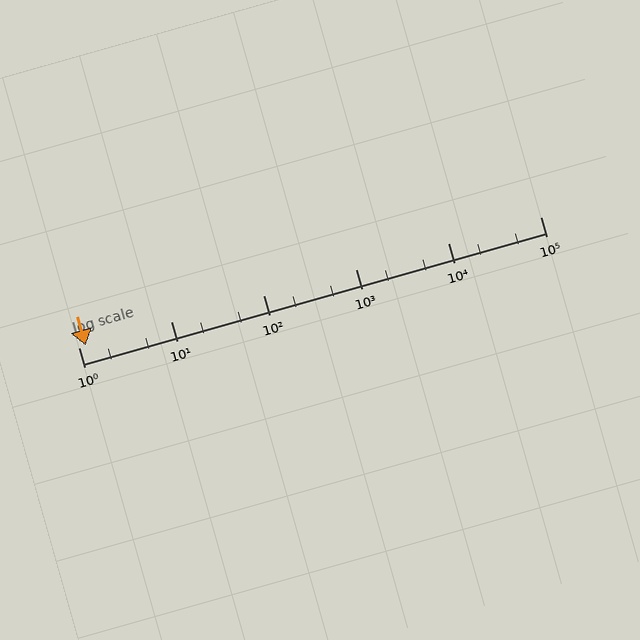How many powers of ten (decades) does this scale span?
The scale spans 5 decades, from 1 to 100000.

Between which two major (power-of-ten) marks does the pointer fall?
The pointer is between 1 and 10.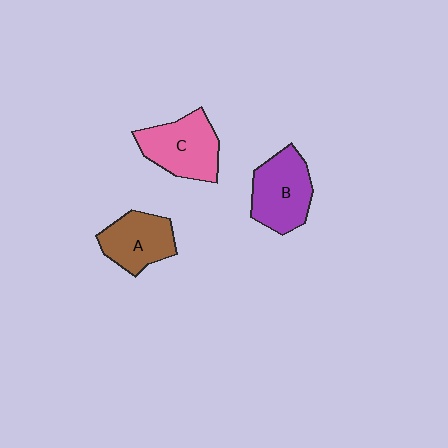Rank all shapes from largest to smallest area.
From largest to smallest: C (pink), B (purple), A (brown).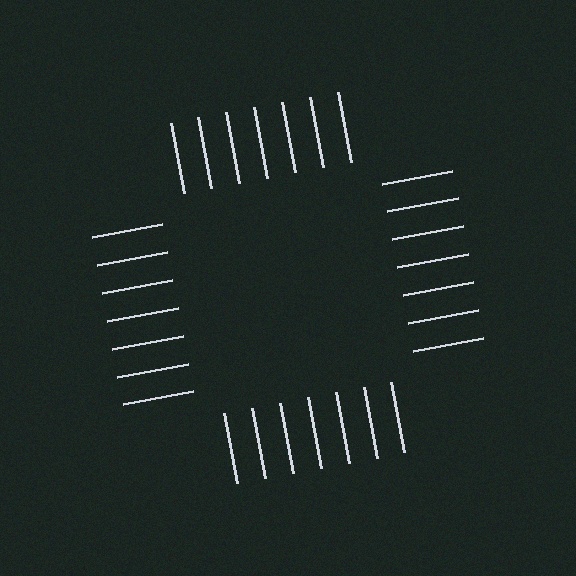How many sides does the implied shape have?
4 sides — the line-ends trace a square.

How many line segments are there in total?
28 — 7 along each of the 4 edges.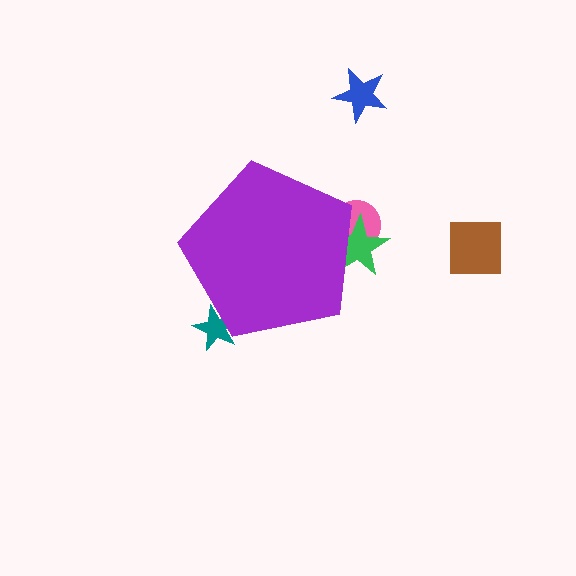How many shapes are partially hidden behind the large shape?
3 shapes are partially hidden.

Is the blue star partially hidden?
No, the blue star is fully visible.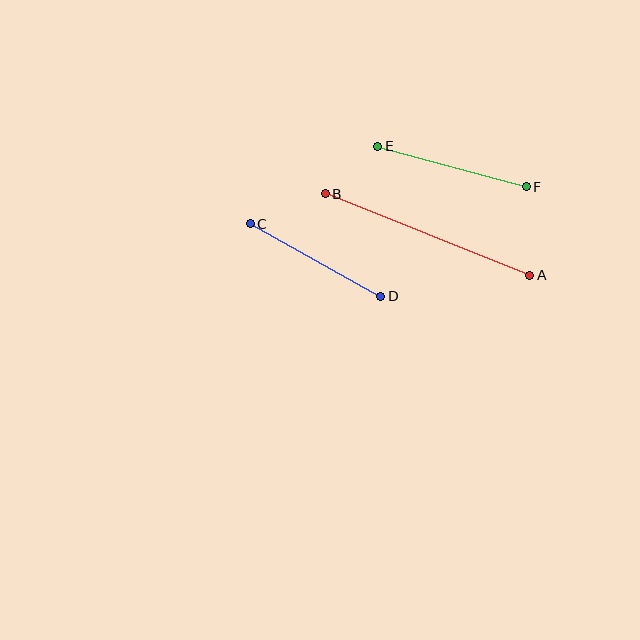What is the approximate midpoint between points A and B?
The midpoint is at approximately (427, 234) pixels.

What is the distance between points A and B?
The distance is approximately 220 pixels.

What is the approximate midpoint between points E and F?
The midpoint is at approximately (452, 167) pixels.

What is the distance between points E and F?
The distance is approximately 154 pixels.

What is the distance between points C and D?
The distance is approximately 149 pixels.